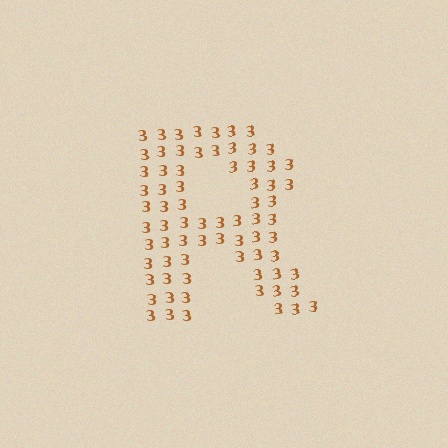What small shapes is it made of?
It is made of small digit 3's.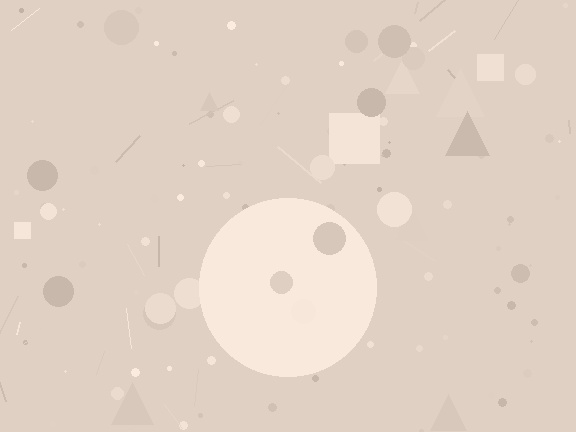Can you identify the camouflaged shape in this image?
The camouflaged shape is a circle.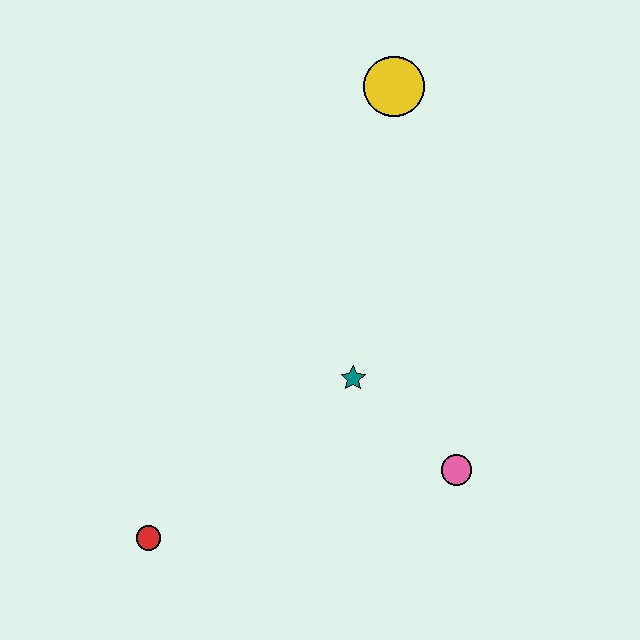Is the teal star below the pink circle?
No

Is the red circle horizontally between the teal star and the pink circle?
No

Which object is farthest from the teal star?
The yellow circle is farthest from the teal star.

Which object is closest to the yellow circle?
The teal star is closest to the yellow circle.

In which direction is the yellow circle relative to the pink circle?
The yellow circle is above the pink circle.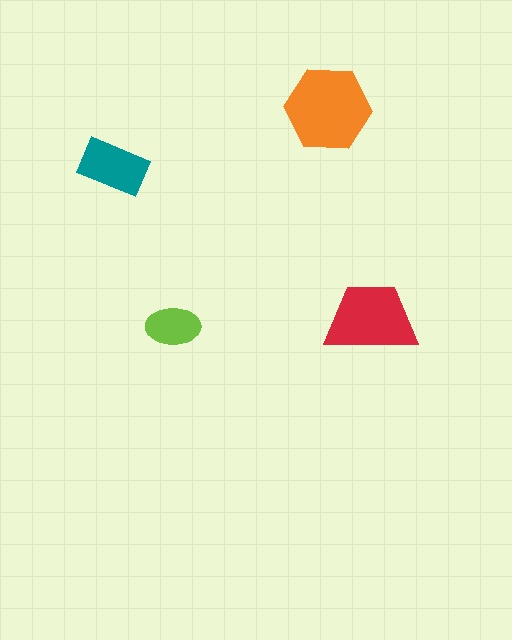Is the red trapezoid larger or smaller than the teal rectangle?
Larger.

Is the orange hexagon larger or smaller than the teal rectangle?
Larger.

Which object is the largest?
The orange hexagon.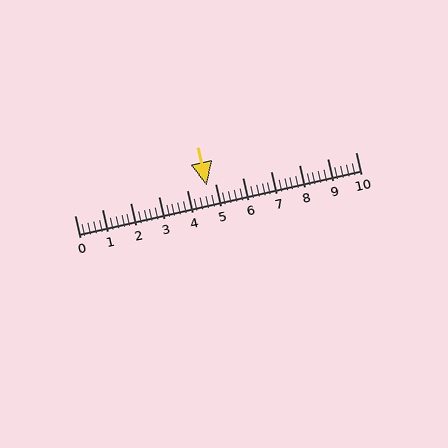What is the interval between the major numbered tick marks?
The major tick marks are spaced 1 units apart.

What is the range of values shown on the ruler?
The ruler shows values from 0 to 10.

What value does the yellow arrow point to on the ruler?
The yellow arrow points to approximately 4.7.